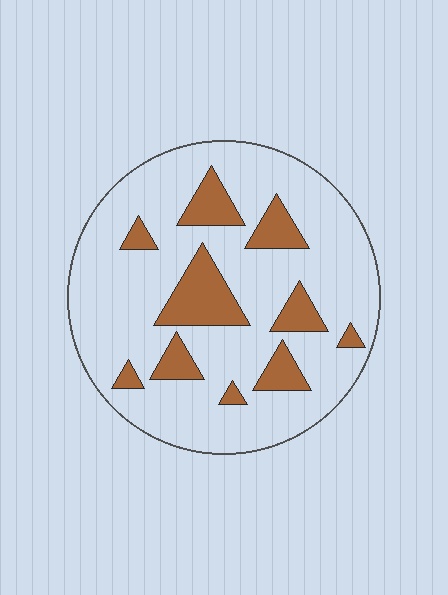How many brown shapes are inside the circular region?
10.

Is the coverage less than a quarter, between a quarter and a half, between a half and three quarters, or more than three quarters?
Less than a quarter.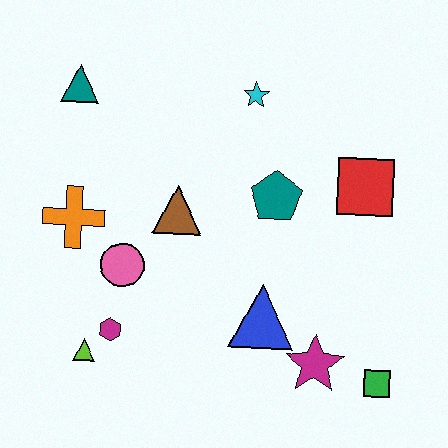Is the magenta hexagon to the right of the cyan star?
No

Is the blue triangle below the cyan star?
Yes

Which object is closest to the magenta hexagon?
The lime triangle is closest to the magenta hexagon.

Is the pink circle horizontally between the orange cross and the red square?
Yes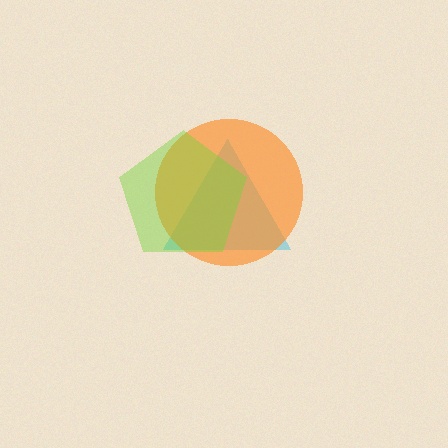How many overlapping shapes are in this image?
There are 3 overlapping shapes in the image.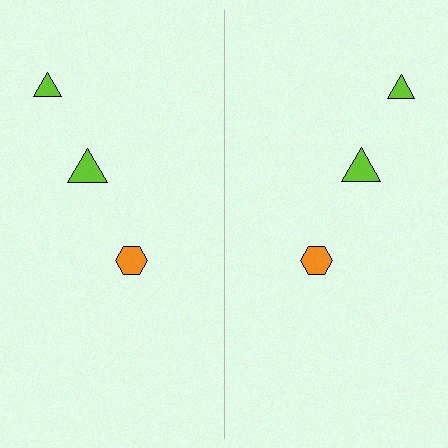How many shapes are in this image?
There are 6 shapes in this image.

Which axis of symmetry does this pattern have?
The pattern has a vertical axis of symmetry running through the center of the image.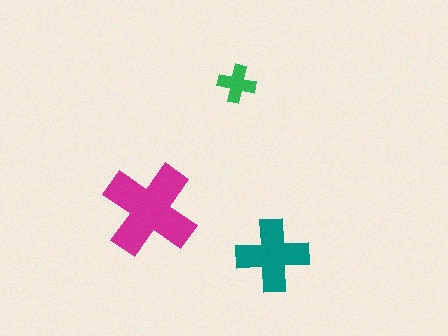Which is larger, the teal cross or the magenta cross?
The magenta one.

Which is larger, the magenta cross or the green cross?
The magenta one.